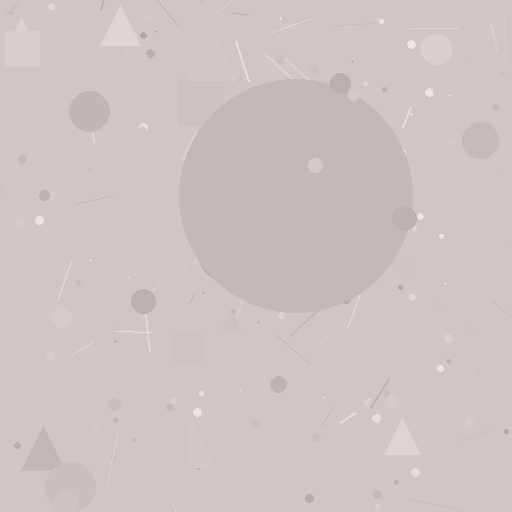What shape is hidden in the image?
A circle is hidden in the image.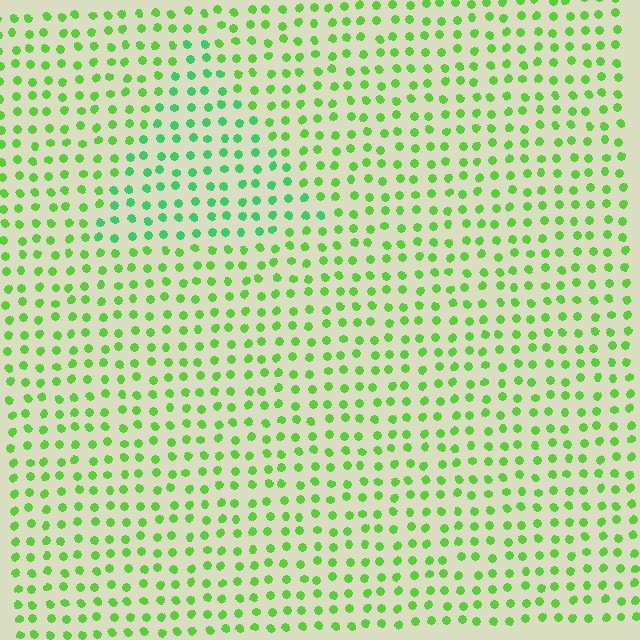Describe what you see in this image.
The image is filled with small lime elements in a uniform arrangement. A triangle-shaped region is visible where the elements are tinted to a slightly different hue, forming a subtle color boundary.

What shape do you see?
I see a triangle.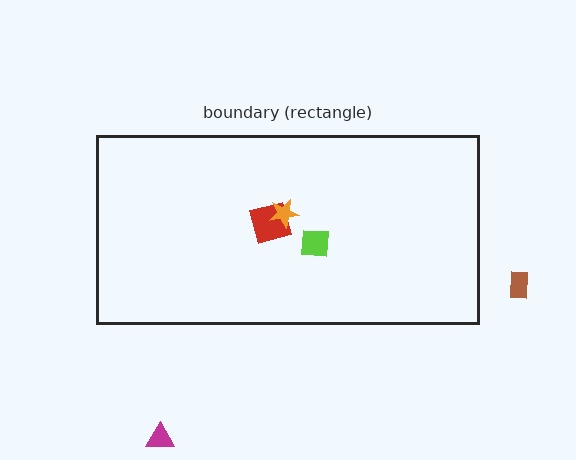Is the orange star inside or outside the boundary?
Inside.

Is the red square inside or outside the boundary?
Inside.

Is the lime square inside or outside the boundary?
Inside.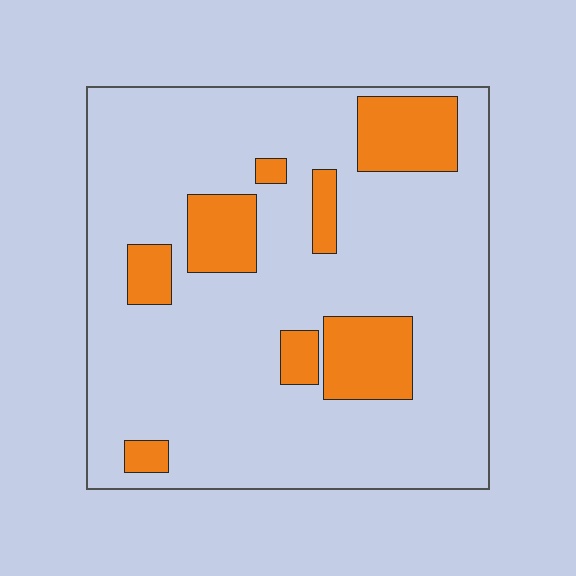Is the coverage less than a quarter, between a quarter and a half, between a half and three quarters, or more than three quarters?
Less than a quarter.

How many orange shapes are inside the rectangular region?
8.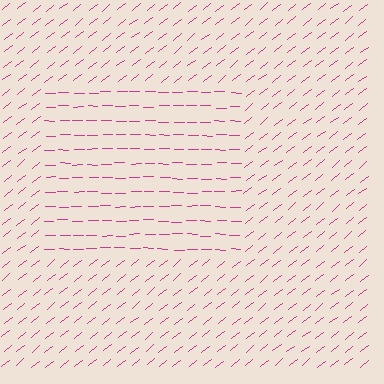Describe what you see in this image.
The image is filled with small magenta line segments. A rectangle region in the image has lines oriented differently from the surrounding lines, creating a visible texture boundary.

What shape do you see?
I see a rectangle.